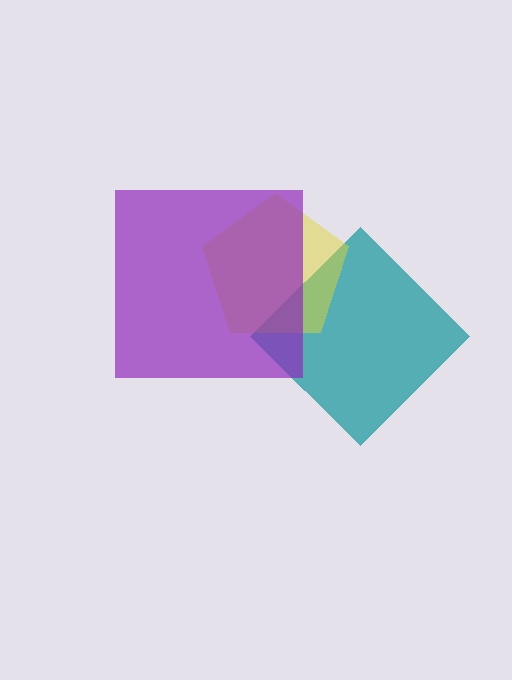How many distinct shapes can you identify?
There are 3 distinct shapes: a teal diamond, a yellow pentagon, a purple square.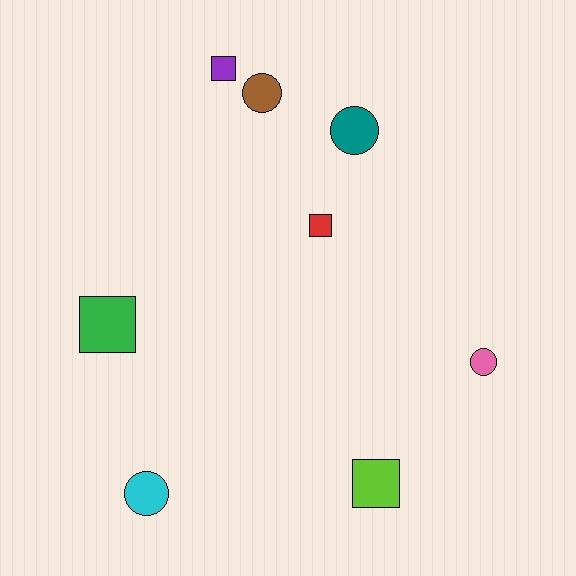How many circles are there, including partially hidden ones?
There are 4 circles.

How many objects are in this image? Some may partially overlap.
There are 8 objects.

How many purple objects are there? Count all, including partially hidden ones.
There is 1 purple object.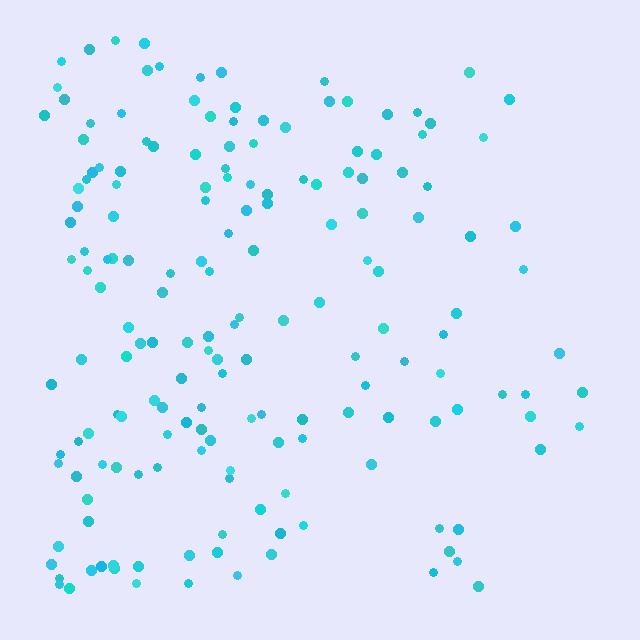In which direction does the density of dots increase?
From right to left, with the left side densest.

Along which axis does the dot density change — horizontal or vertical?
Horizontal.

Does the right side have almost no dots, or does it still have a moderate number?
Still a moderate number, just noticeably fewer than the left.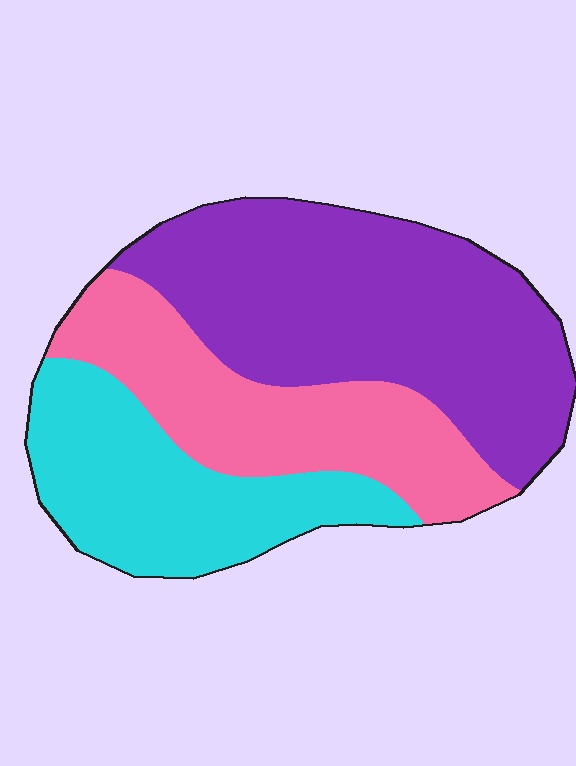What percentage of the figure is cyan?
Cyan covers roughly 25% of the figure.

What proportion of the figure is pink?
Pink takes up between a sixth and a third of the figure.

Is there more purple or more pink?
Purple.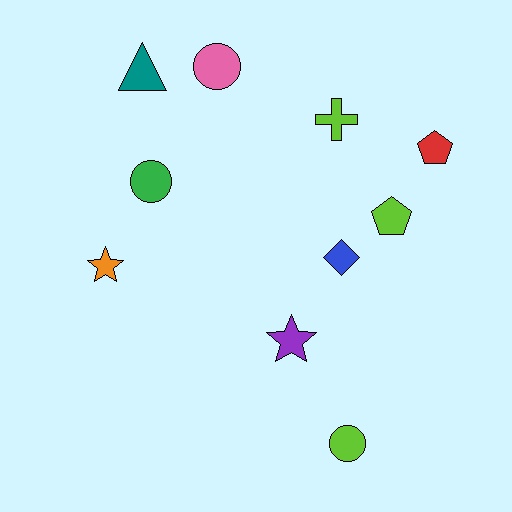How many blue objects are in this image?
There is 1 blue object.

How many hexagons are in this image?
There are no hexagons.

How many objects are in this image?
There are 10 objects.